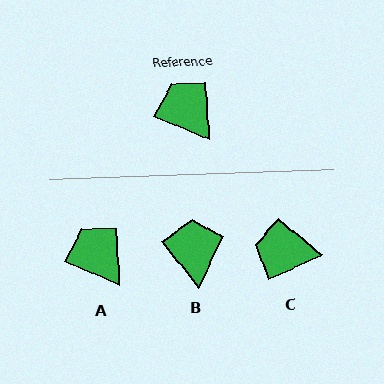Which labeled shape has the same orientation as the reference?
A.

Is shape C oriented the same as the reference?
No, it is off by about 47 degrees.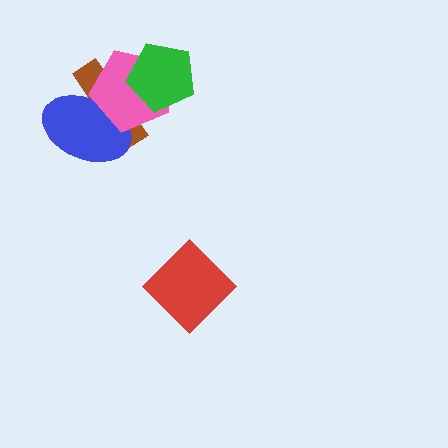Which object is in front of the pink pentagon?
The green pentagon is in front of the pink pentagon.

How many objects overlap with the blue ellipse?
2 objects overlap with the blue ellipse.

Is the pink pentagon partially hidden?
Yes, it is partially covered by another shape.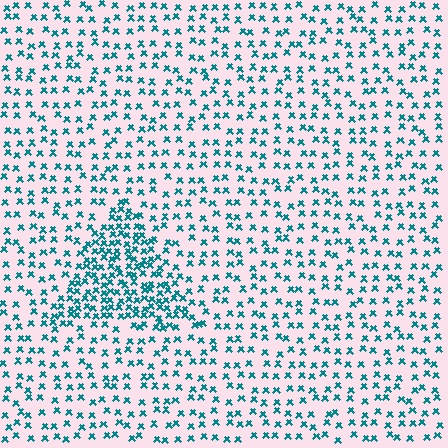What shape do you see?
I see a triangle.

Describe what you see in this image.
The image contains small teal elements arranged at two different densities. A triangle-shaped region is visible where the elements are more densely packed than the surrounding area.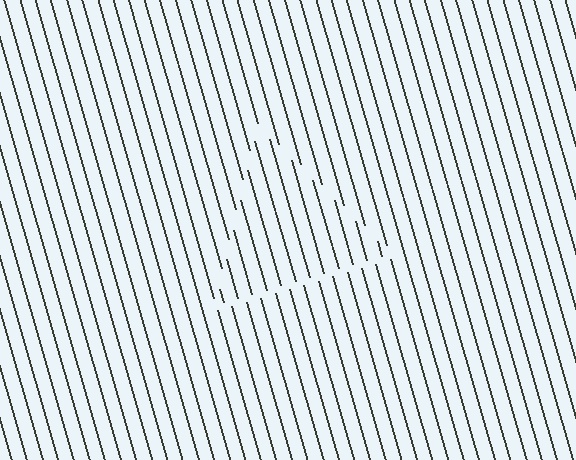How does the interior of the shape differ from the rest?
The interior of the shape contains the same grating, shifted by half a period — the contour is defined by the phase discontinuity where line-ends from the inner and outer gratings abut.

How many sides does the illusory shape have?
3 sides — the line-ends trace a triangle.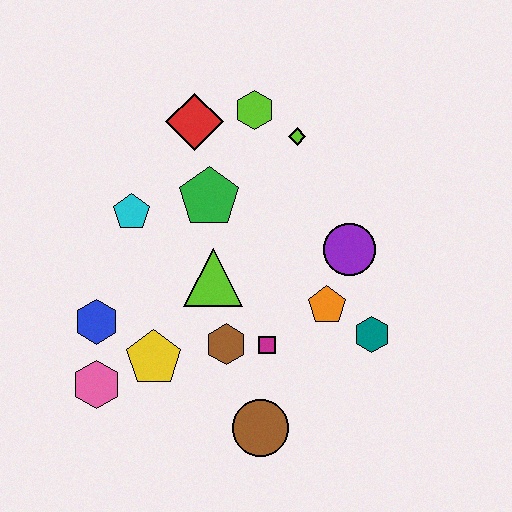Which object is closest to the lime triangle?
The brown hexagon is closest to the lime triangle.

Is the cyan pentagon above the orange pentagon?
Yes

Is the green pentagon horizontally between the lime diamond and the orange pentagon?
No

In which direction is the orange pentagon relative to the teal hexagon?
The orange pentagon is to the left of the teal hexagon.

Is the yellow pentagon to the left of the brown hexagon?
Yes